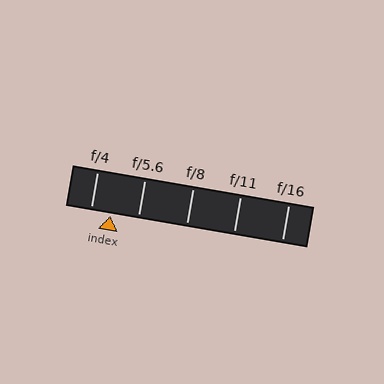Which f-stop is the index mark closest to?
The index mark is closest to f/4.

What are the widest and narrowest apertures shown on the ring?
The widest aperture shown is f/4 and the narrowest is f/16.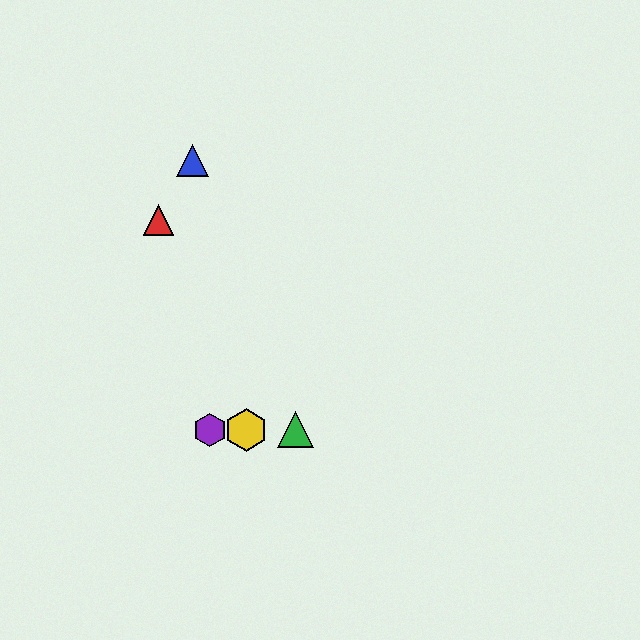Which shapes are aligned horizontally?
The green triangle, the yellow hexagon, the purple hexagon are aligned horizontally.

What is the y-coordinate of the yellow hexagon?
The yellow hexagon is at y≈430.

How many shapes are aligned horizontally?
3 shapes (the green triangle, the yellow hexagon, the purple hexagon) are aligned horizontally.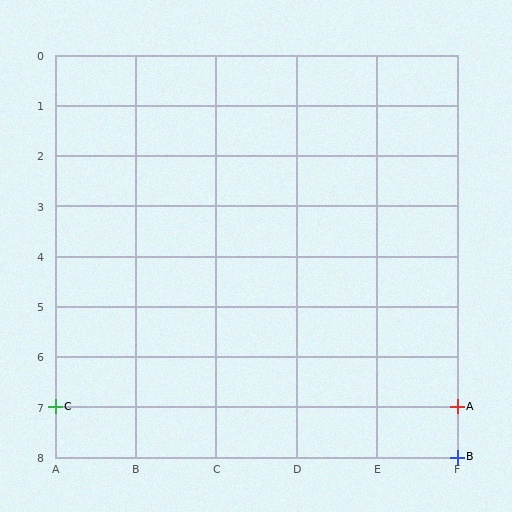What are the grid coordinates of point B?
Point B is at grid coordinates (F, 8).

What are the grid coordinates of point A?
Point A is at grid coordinates (F, 7).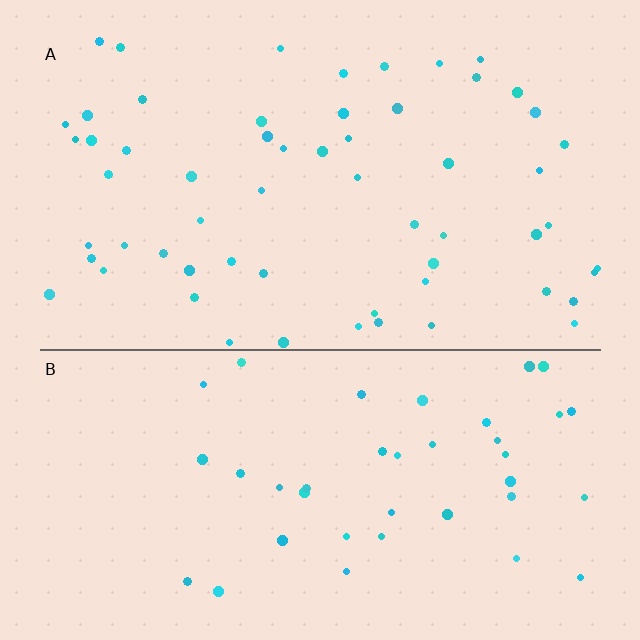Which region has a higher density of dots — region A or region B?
A (the top).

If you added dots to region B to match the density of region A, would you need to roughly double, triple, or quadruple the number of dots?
Approximately double.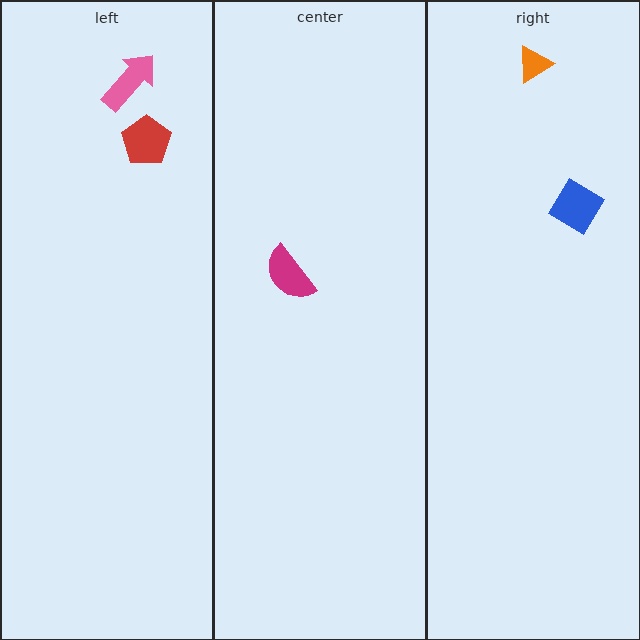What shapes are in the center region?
The magenta semicircle.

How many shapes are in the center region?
1.